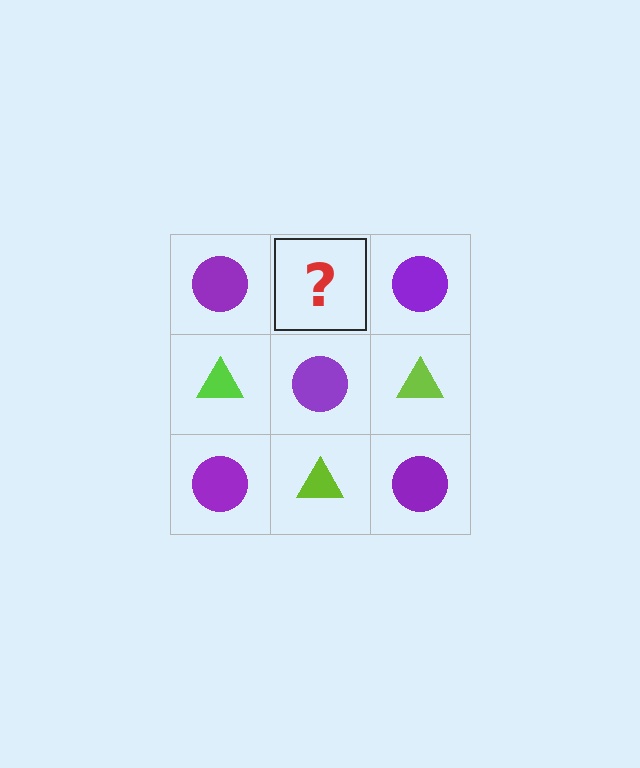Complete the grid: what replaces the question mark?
The question mark should be replaced with a lime triangle.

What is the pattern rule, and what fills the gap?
The rule is that it alternates purple circle and lime triangle in a checkerboard pattern. The gap should be filled with a lime triangle.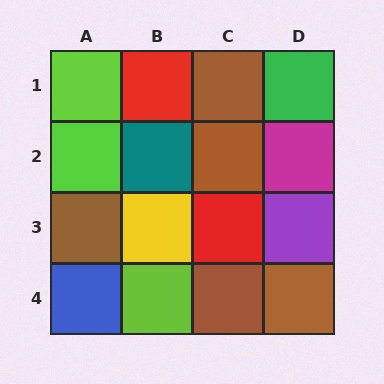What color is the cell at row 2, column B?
Teal.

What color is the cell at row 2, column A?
Lime.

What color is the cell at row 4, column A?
Blue.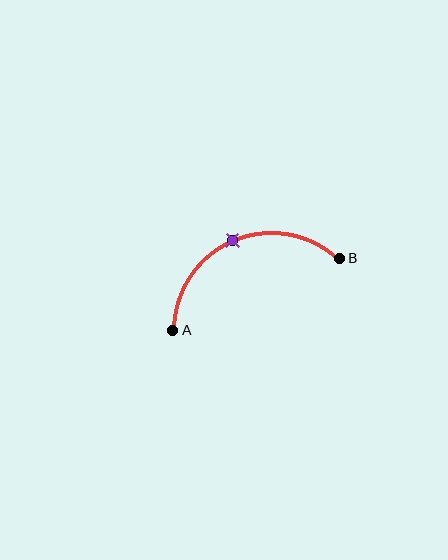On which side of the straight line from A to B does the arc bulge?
The arc bulges above the straight line connecting A and B.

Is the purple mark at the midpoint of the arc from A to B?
Yes. The purple mark lies on the arc at equal arc-length from both A and B — it is the arc midpoint.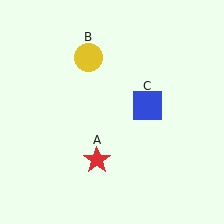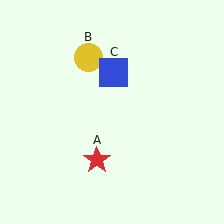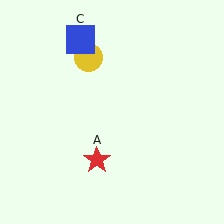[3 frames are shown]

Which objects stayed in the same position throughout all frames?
Red star (object A) and yellow circle (object B) remained stationary.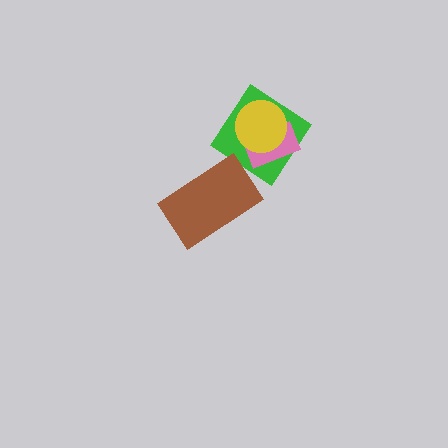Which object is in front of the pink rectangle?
The yellow circle is in front of the pink rectangle.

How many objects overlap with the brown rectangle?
0 objects overlap with the brown rectangle.